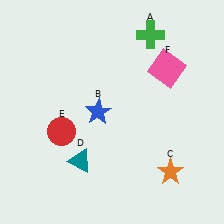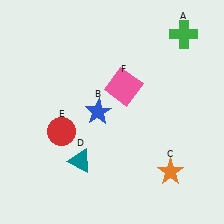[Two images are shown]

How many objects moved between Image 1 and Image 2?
2 objects moved between the two images.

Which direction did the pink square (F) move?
The pink square (F) moved left.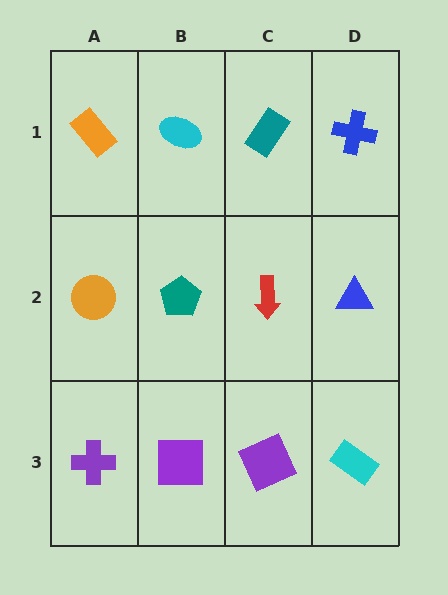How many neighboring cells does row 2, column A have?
3.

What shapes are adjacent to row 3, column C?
A red arrow (row 2, column C), a purple square (row 3, column B), a cyan rectangle (row 3, column D).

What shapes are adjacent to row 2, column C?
A teal rectangle (row 1, column C), a purple square (row 3, column C), a teal pentagon (row 2, column B), a blue triangle (row 2, column D).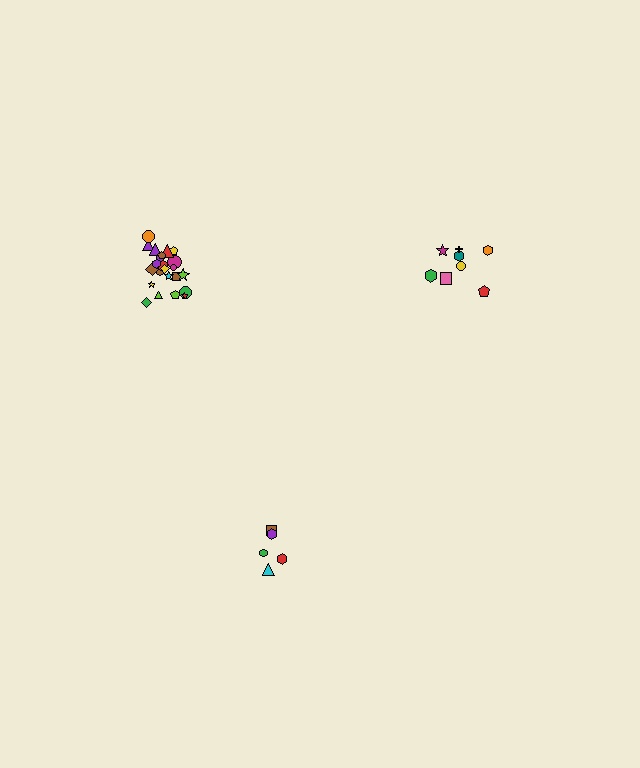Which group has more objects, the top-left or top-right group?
The top-left group.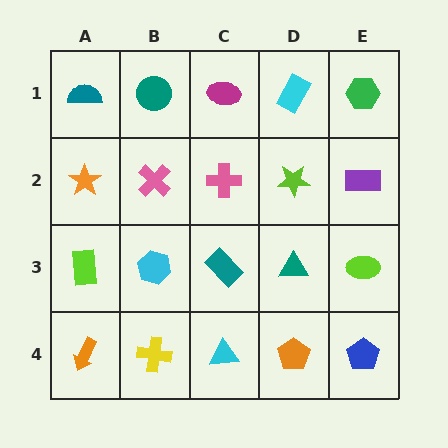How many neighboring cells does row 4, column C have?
3.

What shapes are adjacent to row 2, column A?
A teal semicircle (row 1, column A), a lime rectangle (row 3, column A), a pink cross (row 2, column B).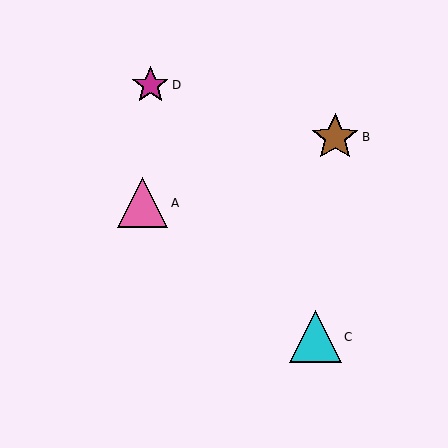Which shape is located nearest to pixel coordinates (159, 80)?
The magenta star (labeled D) at (150, 85) is nearest to that location.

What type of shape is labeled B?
Shape B is a brown star.